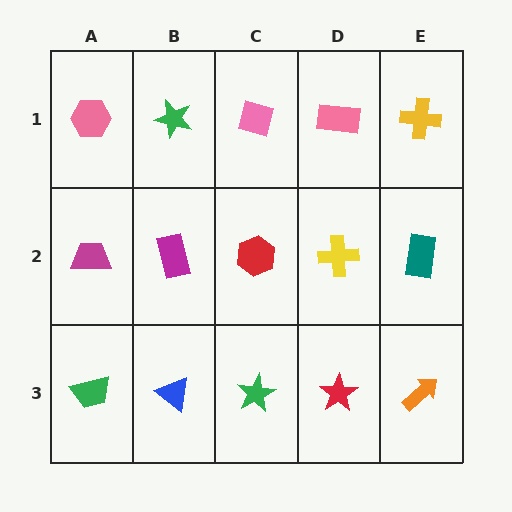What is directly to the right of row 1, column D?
A yellow cross.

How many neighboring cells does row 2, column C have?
4.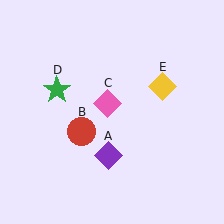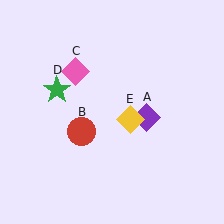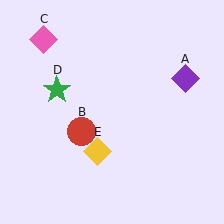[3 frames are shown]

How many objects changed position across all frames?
3 objects changed position: purple diamond (object A), pink diamond (object C), yellow diamond (object E).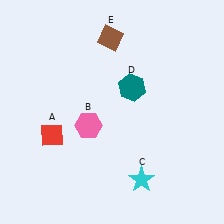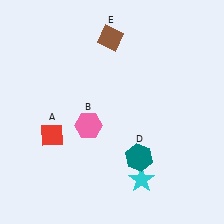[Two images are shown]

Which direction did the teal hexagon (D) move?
The teal hexagon (D) moved down.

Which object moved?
The teal hexagon (D) moved down.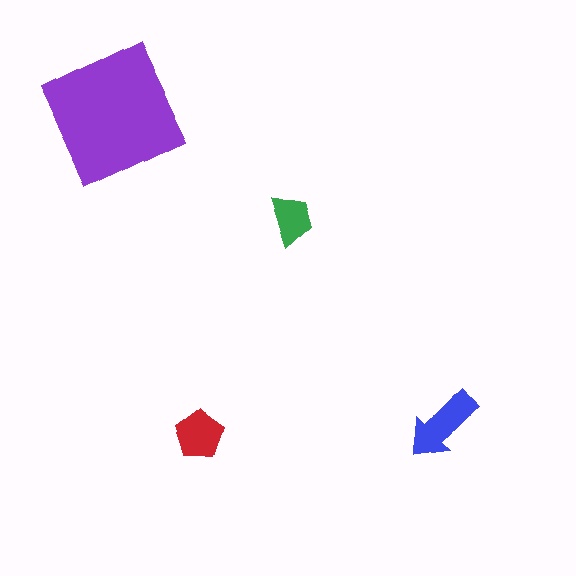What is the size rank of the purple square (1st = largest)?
1st.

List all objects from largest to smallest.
The purple square, the blue arrow, the red pentagon, the green trapezoid.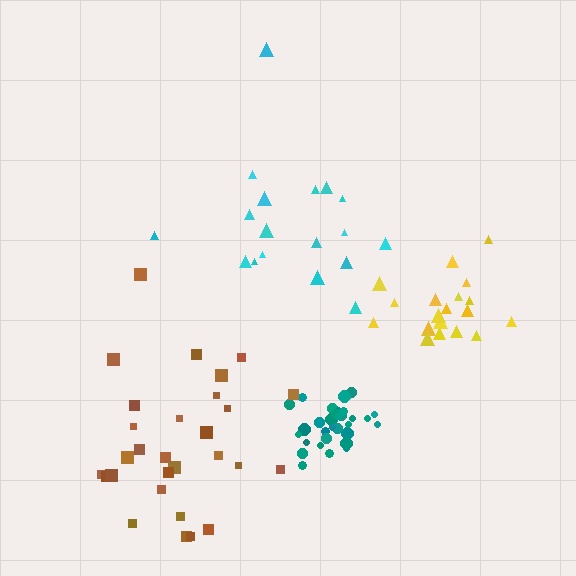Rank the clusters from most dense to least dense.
teal, yellow, brown, cyan.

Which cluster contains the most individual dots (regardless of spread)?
Teal (32).